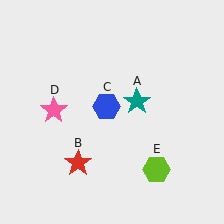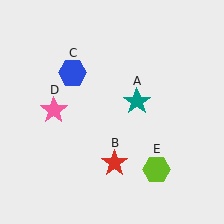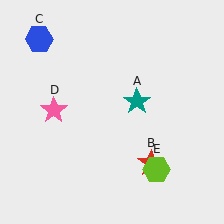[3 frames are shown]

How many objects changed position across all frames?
2 objects changed position: red star (object B), blue hexagon (object C).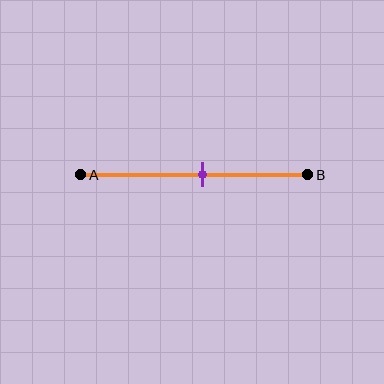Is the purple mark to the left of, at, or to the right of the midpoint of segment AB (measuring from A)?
The purple mark is to the right of the midpoint of segment AB.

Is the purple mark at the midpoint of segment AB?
No, the mark is at about 55% from A, not at the 50% midpoint.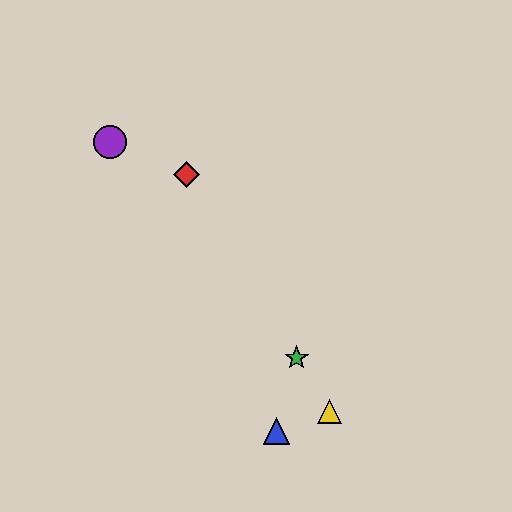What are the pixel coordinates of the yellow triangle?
The yellow triangle is at (329, 412).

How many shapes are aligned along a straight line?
3 shapes (the red diamond, the green star, the yellow triangle) are aligned along a straight line.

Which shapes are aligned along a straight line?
The red diamond, the green star, the yellow triangle are aligned along a straight line.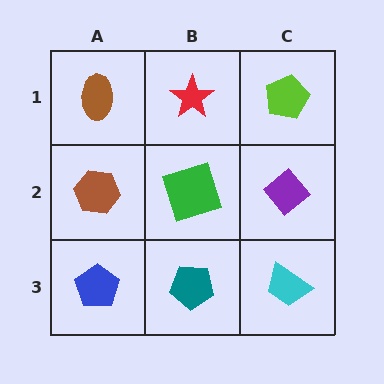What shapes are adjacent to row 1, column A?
A brown hexagon (row 2, column A), a red star (row 1, column B).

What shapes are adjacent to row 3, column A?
A brown hexagon (row 2, column A), a teal pentagon (row 3, column B).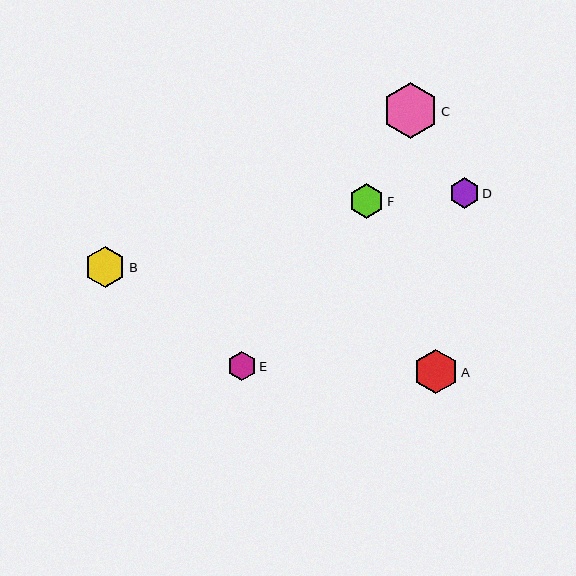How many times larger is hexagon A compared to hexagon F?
Hexagon A is approximately 1.3 times the size of hexagon F.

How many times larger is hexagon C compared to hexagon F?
Hexagon C is approximately 1.6 times the size of hexagon F.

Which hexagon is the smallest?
Hexagon E is the smallest with a size of approximately 28 pixels.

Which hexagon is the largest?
Hexagon C is the largest with a size of approximately 56 pixels.